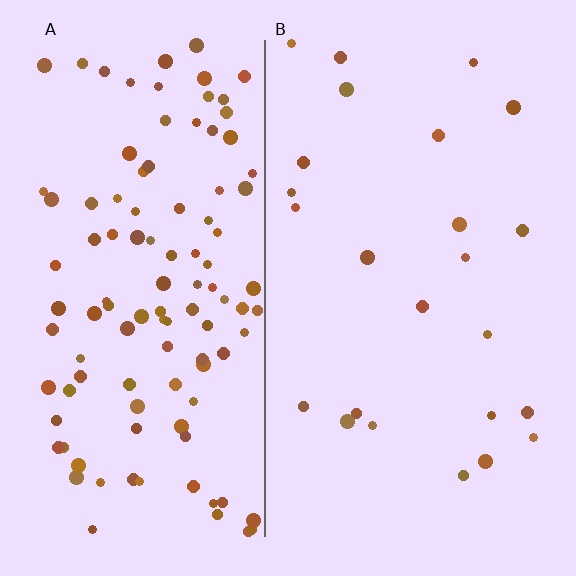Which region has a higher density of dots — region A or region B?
A (the left).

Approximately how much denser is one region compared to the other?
Approximately 4.5× — region A over region B.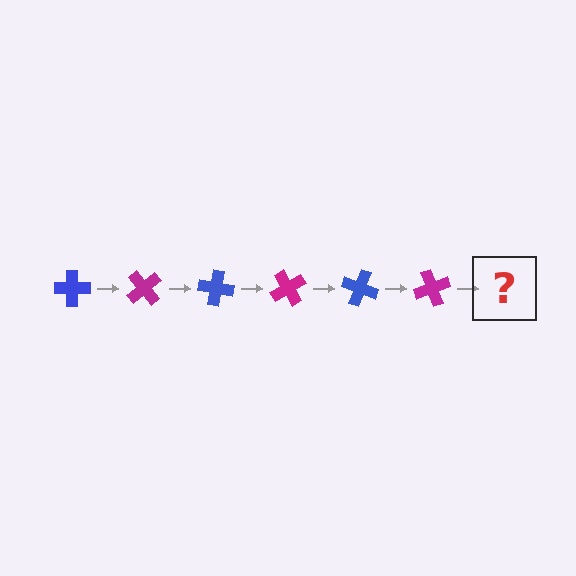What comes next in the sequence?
The next element should be a blue cross, rotated 300 degrees from the start.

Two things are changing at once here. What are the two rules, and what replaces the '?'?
The two rules are that it rotates 50 degrees each step and the color cycles through blue and magenta. The '?' should be a blue cross, rotated 300 degrees from the start.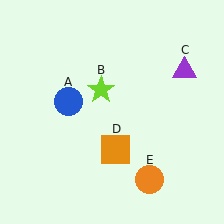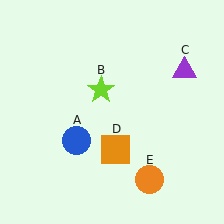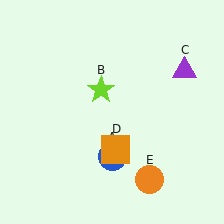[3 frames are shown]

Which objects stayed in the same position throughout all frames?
Lime star (object B) and purple triangle (object C) and orange square (object D) and orange circle (object E) remained stationary.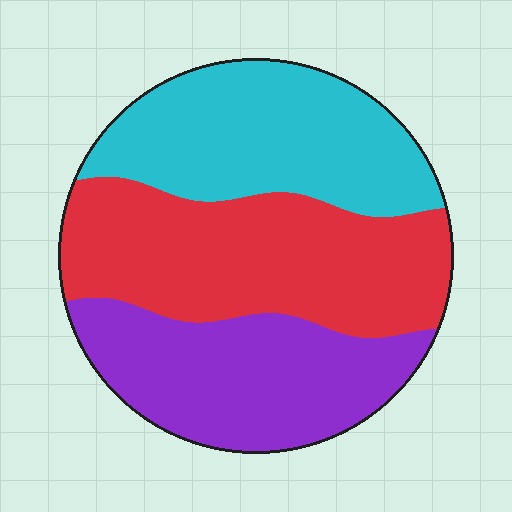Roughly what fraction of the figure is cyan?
Cyan takes up about one third (1/3) of the figure.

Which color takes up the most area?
Red, at roughly 40%.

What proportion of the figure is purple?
Purple takes up about one third (1/3) of the figure.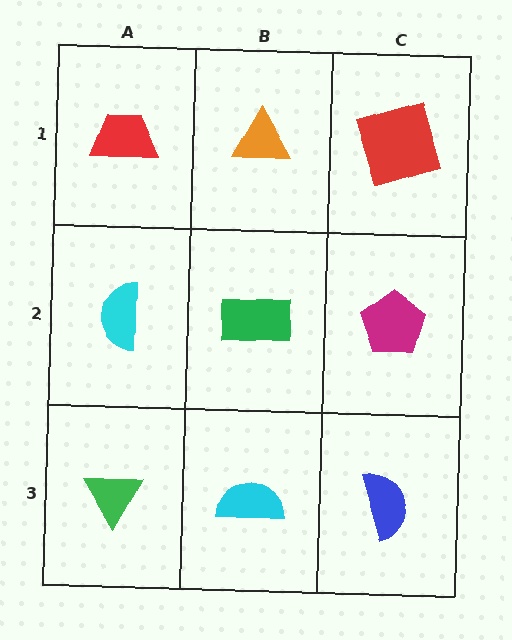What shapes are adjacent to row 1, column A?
A cyan semicircle (row 2, column A), an orange triangle (row 1, column B).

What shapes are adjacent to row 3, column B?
A green rectangle (row 2, column B), a green triangle (row 3, column A), a blue semicircle (row 3, column C).